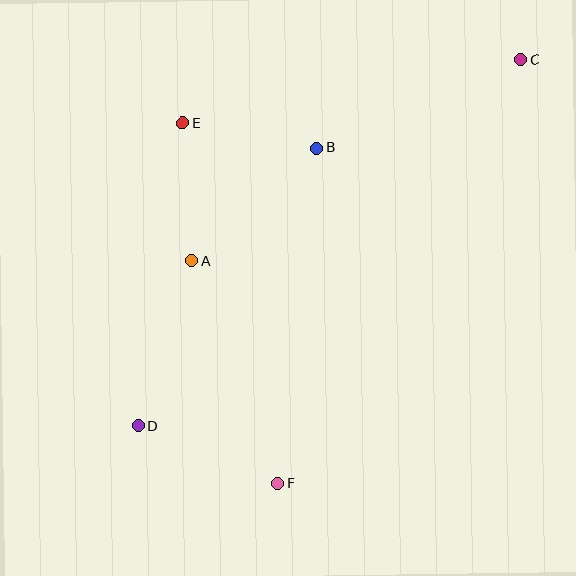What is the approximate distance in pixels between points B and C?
The distance between B and C is approximately 222 pixels.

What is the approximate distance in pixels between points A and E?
The distance between A and E is approximately 139 pixels.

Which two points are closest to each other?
Points B and E are closest to each other.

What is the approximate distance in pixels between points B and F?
The distance between B and F is approximately 338 pixels.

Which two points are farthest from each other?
Points C and D are farthest from each other.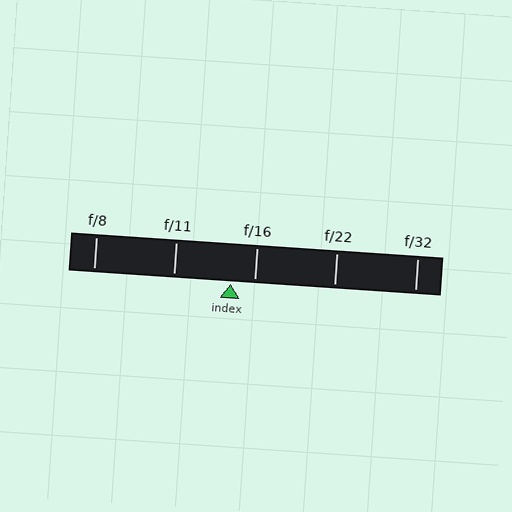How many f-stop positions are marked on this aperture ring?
There are 5 f-stop positions marked.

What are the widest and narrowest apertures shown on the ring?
The widest aperture shown is f/8 and the narrowest is f/32.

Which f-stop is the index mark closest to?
The index mark is closest to f/16.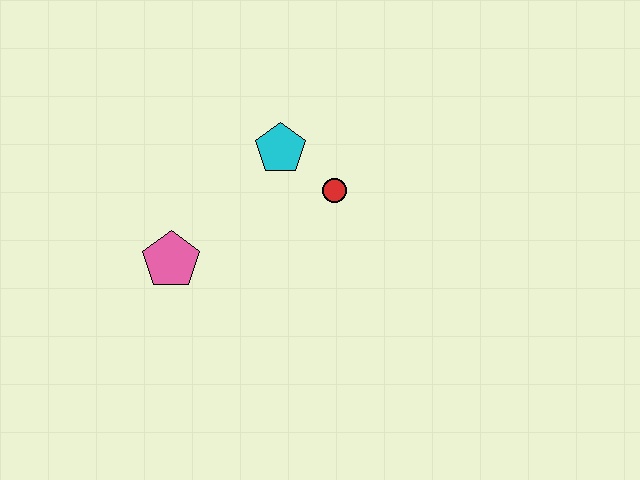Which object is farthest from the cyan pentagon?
The pink pentagon is farthest from the cyan pentagon.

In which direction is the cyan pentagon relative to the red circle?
The cyan pentagon is to the left of the red circle.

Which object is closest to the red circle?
The cyan pentagon is closest to the red circle.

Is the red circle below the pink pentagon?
No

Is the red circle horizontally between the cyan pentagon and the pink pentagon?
No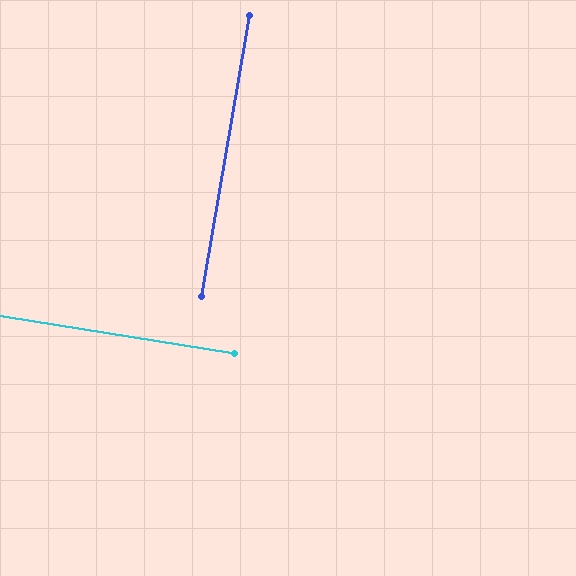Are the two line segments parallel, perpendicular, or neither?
Perpendicular — they meet at approximately 89°.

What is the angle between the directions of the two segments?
Approximately 89 degrees.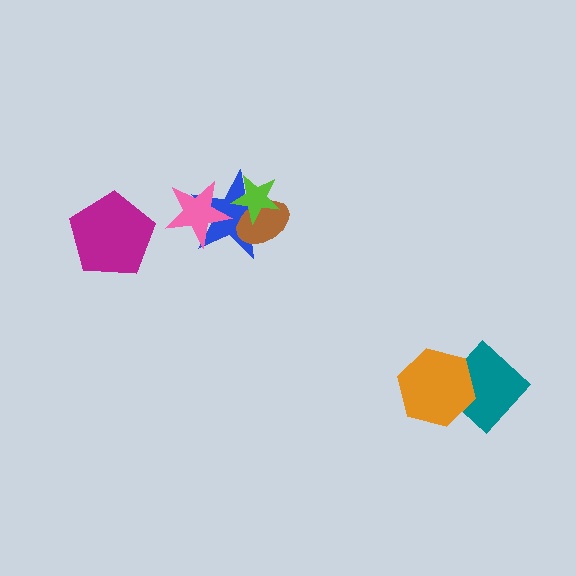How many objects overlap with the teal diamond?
1 object overlaps with the teal diamond.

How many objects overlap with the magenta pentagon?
0 objects overlap with the magenta pentagon.